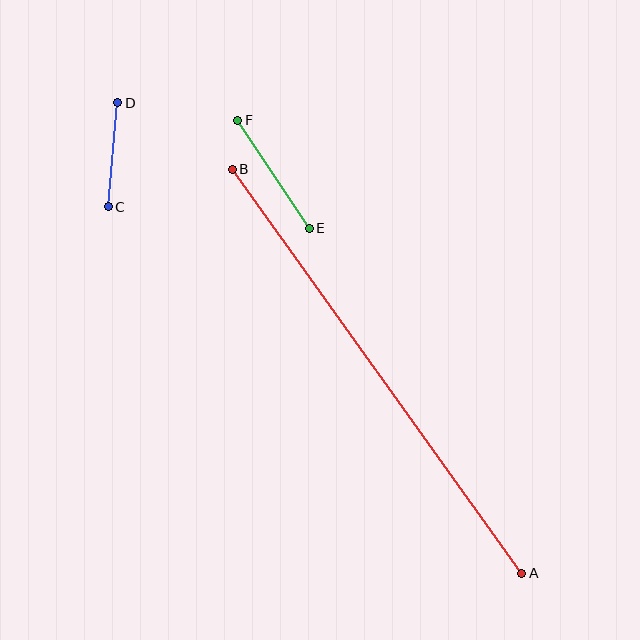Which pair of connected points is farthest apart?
Points A and B are farthest apart.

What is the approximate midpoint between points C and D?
The midpoint is at approximately (113, 155) pixels.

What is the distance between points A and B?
The distance is approximately 497 pixels.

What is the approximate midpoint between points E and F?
The midpoint is at approximately (273, 174) pixels.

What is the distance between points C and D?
The distance is approximately 104 pixels.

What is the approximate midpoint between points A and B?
The midpoint is at approximately (377, 371) pixels.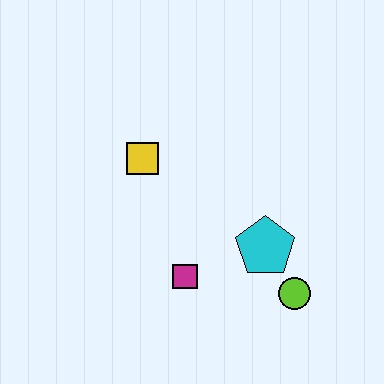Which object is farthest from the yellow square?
The lime circle is farthest from the yellow square.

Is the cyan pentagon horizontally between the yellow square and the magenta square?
No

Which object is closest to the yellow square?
The magenta square is closest to the yellow square.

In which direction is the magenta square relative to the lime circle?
The magenta square is to the left of the lime circle.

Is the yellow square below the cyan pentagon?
No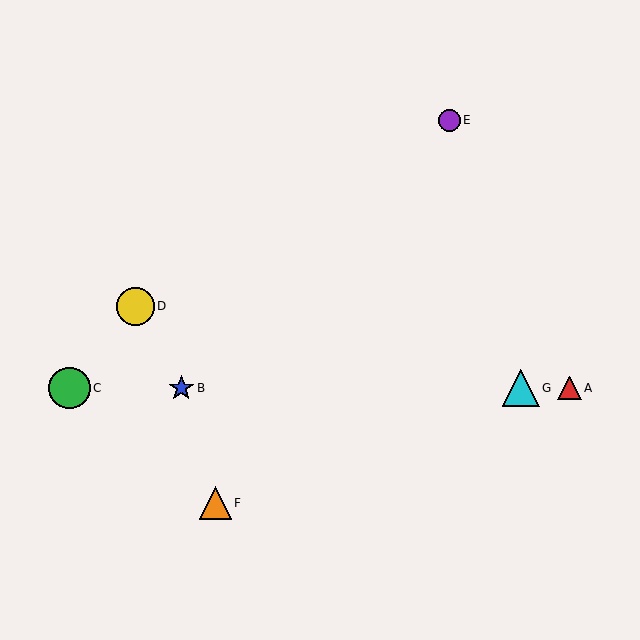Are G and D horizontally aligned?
No, G is at y≈388 and D is at y≈306.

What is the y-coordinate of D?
Object D is at y≈306.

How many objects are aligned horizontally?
4 objects (A, B, C, G) are aligned horizontally.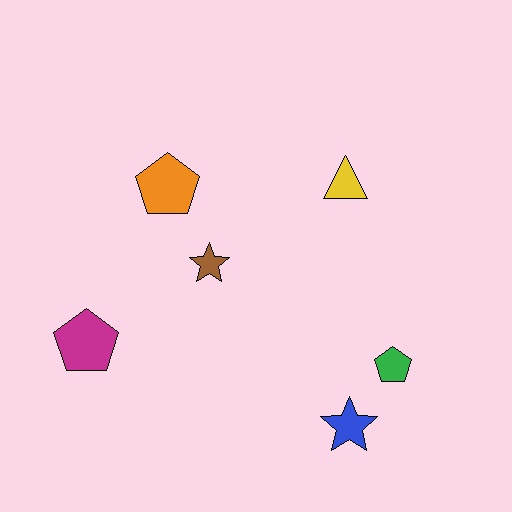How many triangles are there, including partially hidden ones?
There is 1 triangle.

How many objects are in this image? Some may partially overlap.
There are 6 objects.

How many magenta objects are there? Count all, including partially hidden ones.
There is 1 magenta object.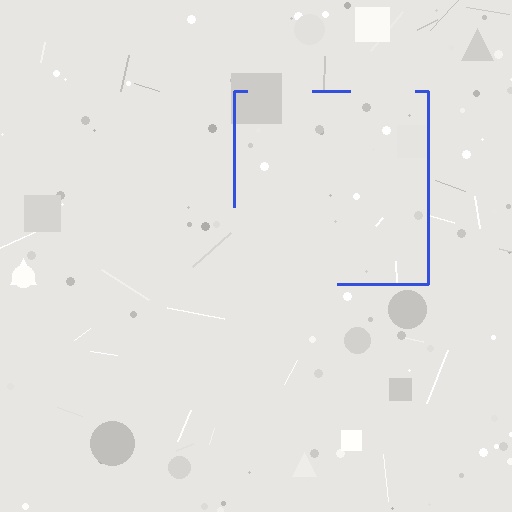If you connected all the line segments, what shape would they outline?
They would outline a square.